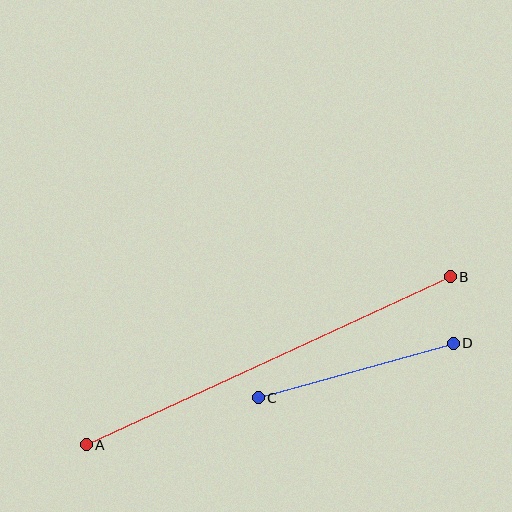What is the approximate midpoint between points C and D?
The midpoint is at approximately (356, 370) pixels.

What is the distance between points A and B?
The distance is approximately 401 pixels.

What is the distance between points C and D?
The distance is approximately 202 pixels.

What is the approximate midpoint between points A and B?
The midpoint is at approximately (268, 361) pixels.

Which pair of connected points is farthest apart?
Points A and B are farthest apart.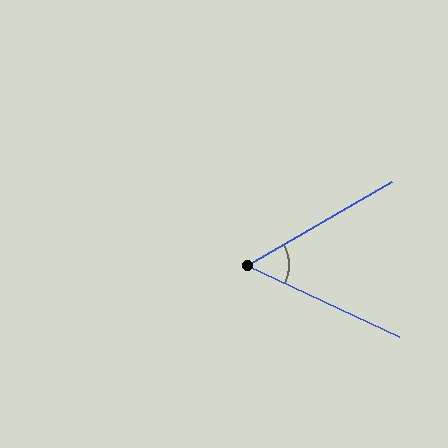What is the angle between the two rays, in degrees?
Approximately 55 degrees.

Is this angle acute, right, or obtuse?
It is acute.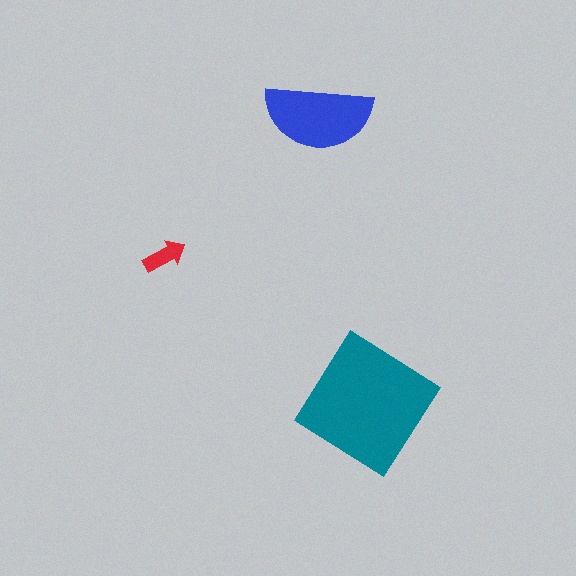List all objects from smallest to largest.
The red arrow, the blue semicircle, the teal diamond.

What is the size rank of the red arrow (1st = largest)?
3rd.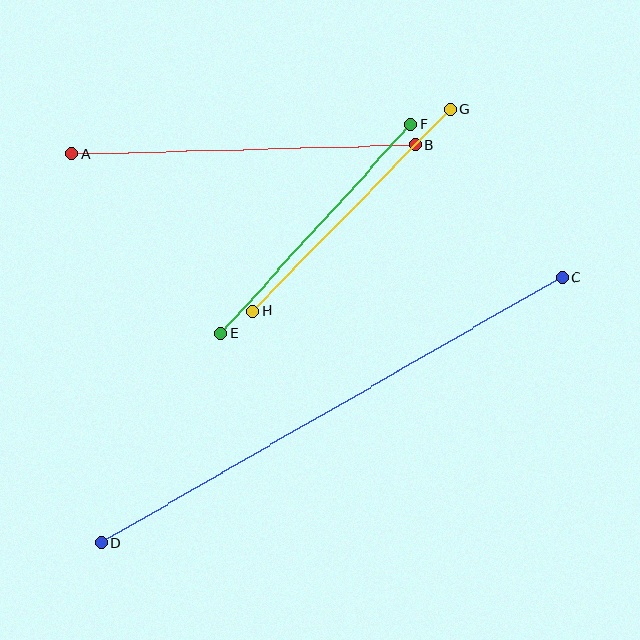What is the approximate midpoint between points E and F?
The midpoint is at approximately (316, 229) pixels.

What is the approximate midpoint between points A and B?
The midpoint is at approximately (244, 150) pixels.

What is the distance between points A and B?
The distance is approximately 343 pixels.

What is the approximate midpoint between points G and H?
The midpoint is at approximately (351, 210) pixels.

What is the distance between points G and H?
The distance is approximately 282 pixels.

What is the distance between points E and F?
The distance is approximately 282 pixels.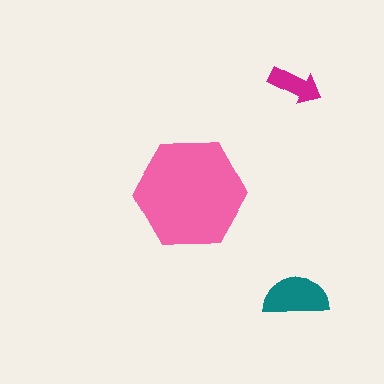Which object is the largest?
The pink hexagon.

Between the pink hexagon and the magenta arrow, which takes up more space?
The pink hexagon.